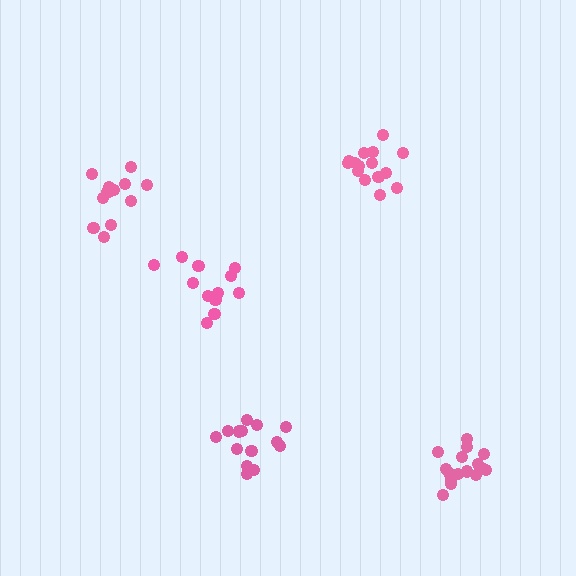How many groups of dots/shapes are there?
There are 5 groups.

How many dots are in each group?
Group 1: 12 dots, Group 2: 15 dots, Group 3: 14 dots, Group 4: 13 dots, Group 5: 16 dots (70 total).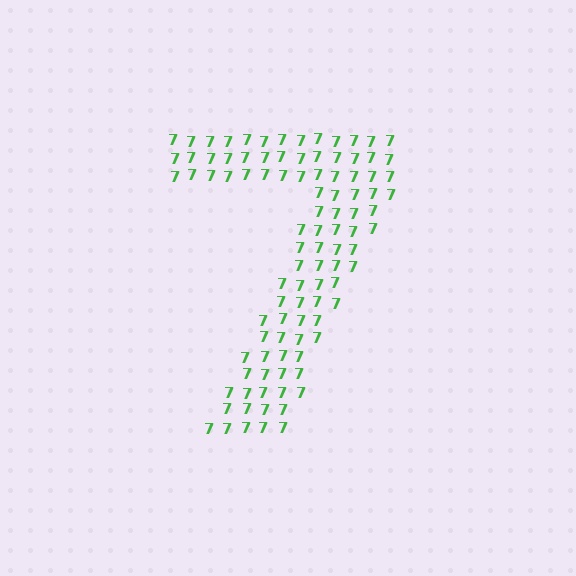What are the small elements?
The small elements are digit 7's.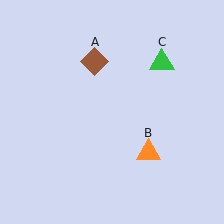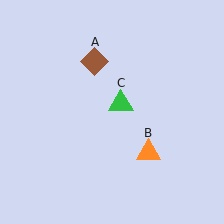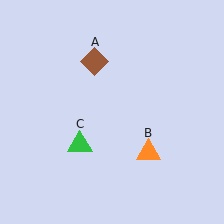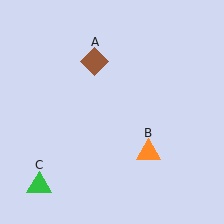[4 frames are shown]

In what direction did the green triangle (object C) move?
The green triangle (object C) moved down and to the left.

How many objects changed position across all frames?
1 object changed position: green triangle (object C).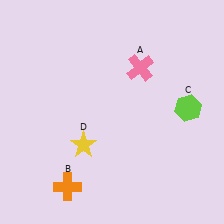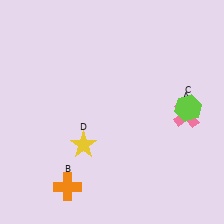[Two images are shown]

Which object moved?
The pink cross (A) moved right.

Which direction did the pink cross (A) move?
The pink cross (A) moved right.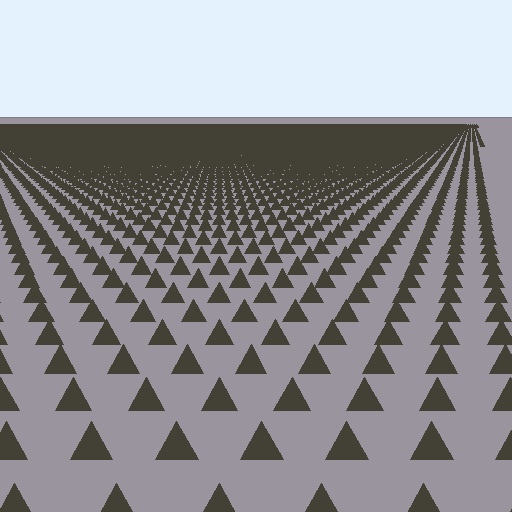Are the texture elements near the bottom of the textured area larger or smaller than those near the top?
Larger. Near the bottom, elements are closer to the viewer and appear at a bigger on-screen size.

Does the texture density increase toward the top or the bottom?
Density increases toward the top.